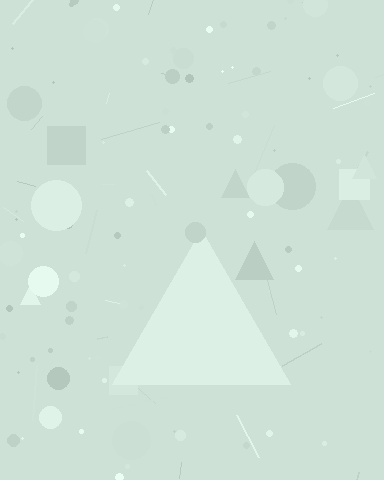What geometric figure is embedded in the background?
A triangle is embedded in the background.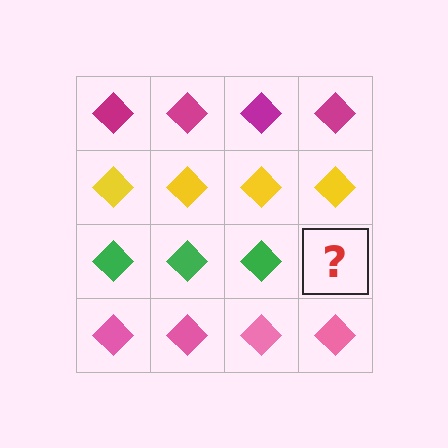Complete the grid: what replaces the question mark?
The question mark should be replaced with a green diamond.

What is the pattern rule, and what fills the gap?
The rule is that each row has a consistent color. The gap should be filled with a green diamond.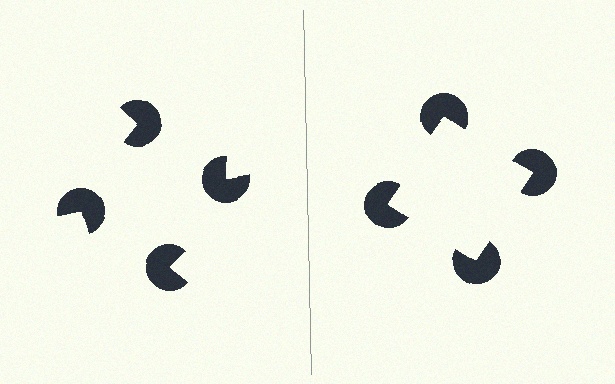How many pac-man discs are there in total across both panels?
8 — 4 on each side.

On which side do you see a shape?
An illusory square appears on the right side. On the left side the wedge cuts are rotated, so no coherent shape forms.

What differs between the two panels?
The pac-man discs are positioned identically on both sides; only the wedge orientations differ. On the right they align to a square; on the left they are misaligned.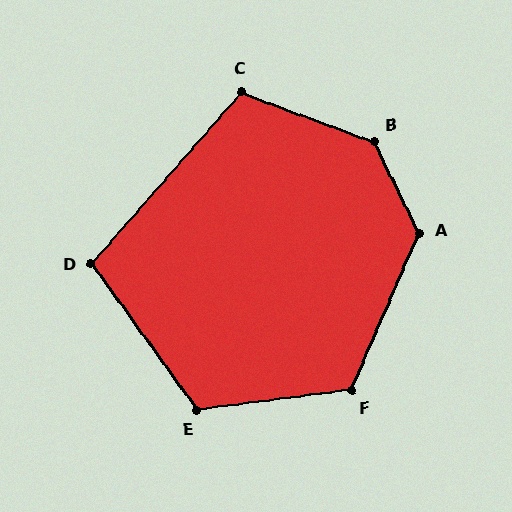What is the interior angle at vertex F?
Approximately 121 degrees (obtuse).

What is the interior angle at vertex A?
Approximately 131 degrees (obtuse).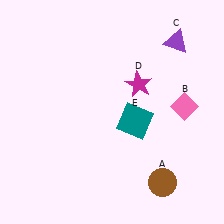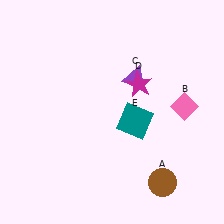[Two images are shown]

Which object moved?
The purple triangle (C) moved left.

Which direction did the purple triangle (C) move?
The purple triangle (C) moved left.